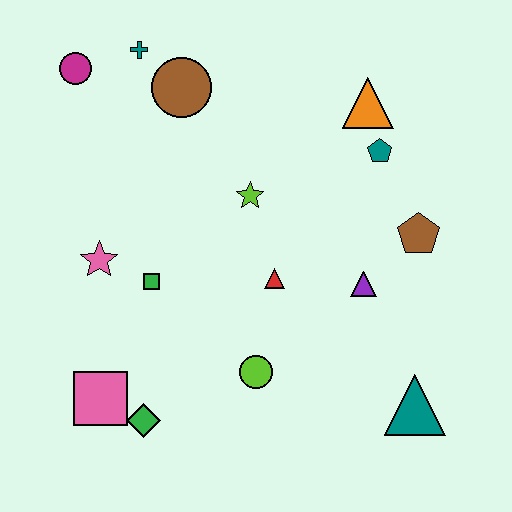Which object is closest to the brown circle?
The teal cross is closest to the brown circle.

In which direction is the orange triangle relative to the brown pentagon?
The orange triangle is above the brown pentagon.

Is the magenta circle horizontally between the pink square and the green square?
No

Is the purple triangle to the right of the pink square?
Yes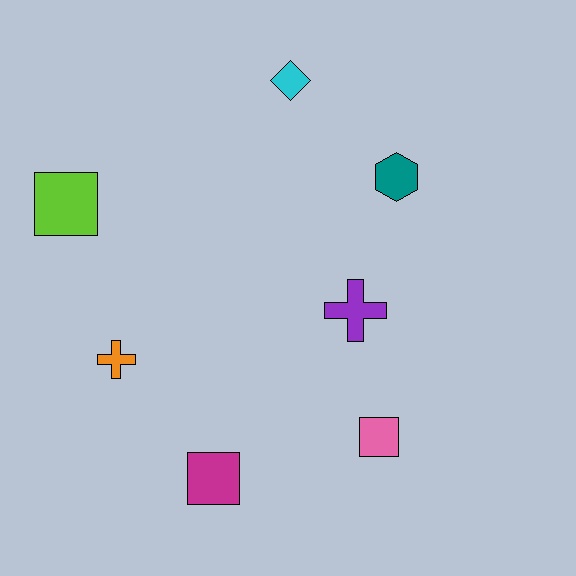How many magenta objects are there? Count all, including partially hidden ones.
There is 1 magenta object.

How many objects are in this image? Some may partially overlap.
There are 7 objects.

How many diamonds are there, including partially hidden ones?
There is 1 diamond.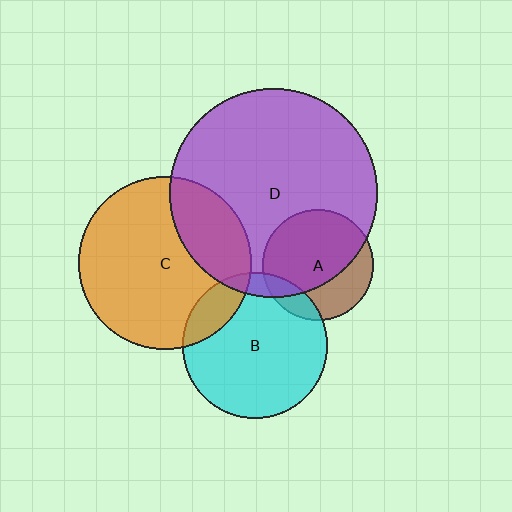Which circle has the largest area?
Circle D (purple).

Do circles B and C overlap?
Yes.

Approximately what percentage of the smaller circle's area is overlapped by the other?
Approximately 15%.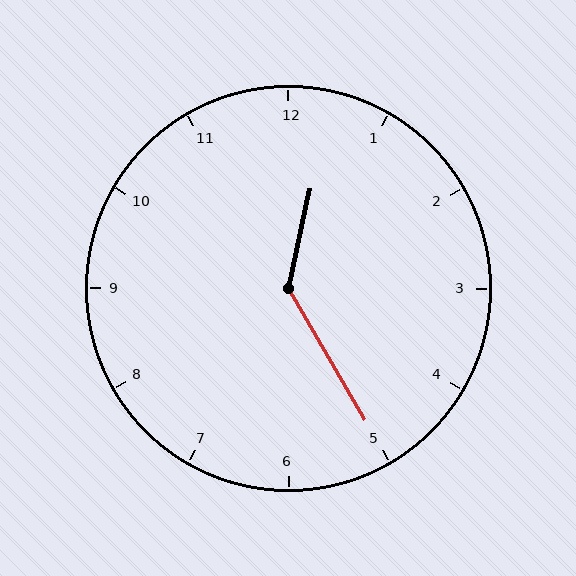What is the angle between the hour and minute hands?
Approximately 138 degrees.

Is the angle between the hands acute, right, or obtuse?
It is obtuse.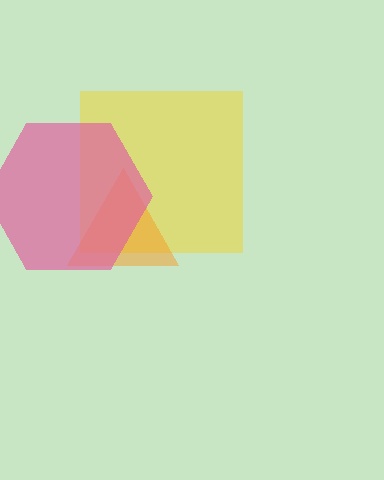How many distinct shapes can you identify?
There are 3 distinct shapes: a yellow square, an orange triangle, a pink hexagon.